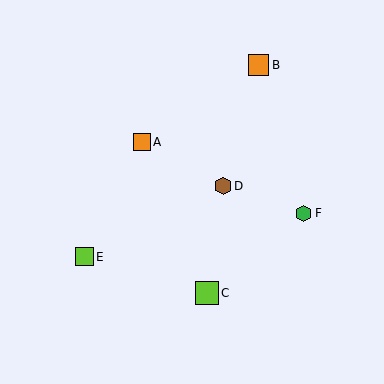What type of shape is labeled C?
Shape C is a lime square.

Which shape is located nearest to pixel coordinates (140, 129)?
The orange square (labeled A) at (142, 142) is nearest to that location.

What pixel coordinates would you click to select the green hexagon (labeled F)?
Click at (304, 213) to select the green hexagon F.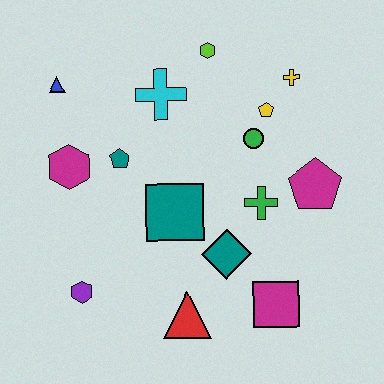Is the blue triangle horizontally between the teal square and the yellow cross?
No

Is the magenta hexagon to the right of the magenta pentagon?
No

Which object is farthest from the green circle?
The purple hexagon is farthest from the green circle.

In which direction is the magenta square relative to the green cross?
The magenta square is below the green cross.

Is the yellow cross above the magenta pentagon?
Yes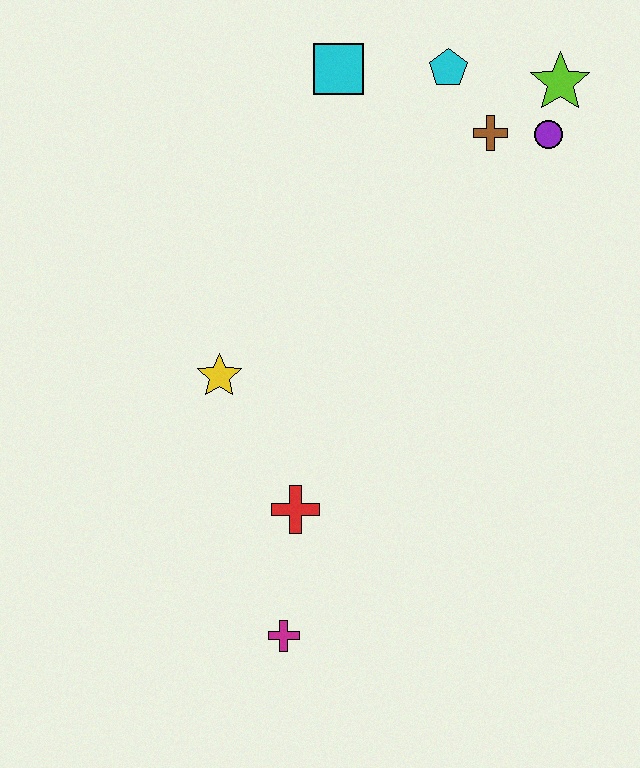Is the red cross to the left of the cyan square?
Yes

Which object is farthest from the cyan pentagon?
The magenta cross is farthest from the cyan pentagon.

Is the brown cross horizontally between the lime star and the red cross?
Yes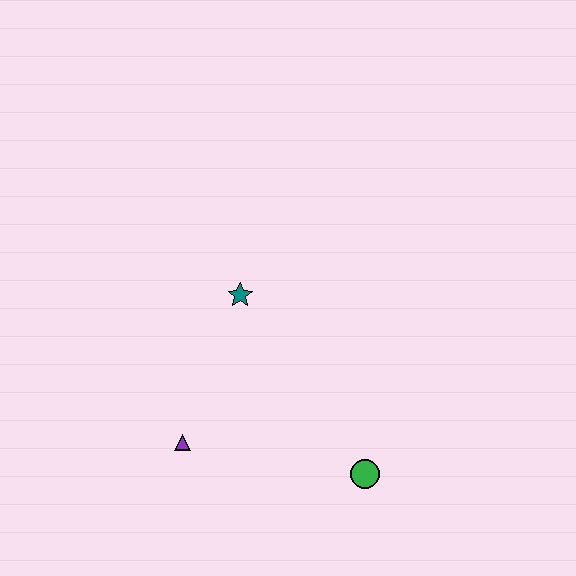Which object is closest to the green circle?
The purple triangle is closest to the green circle.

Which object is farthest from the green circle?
The teal star is farthest from the green circle.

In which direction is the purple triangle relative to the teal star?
The purple triangle is below the teal star.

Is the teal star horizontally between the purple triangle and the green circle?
Yes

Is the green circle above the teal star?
No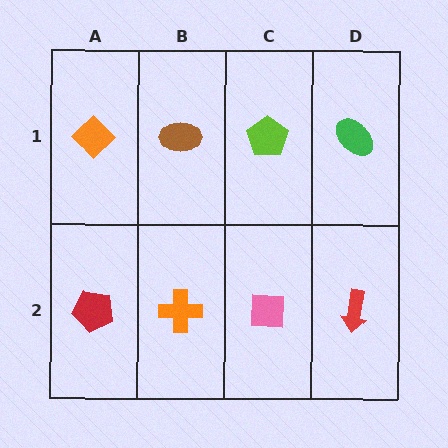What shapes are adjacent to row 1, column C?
A pink square (row 2, column C), a brown ellipse (row 1, column B), a green ellipse (row 1, column D).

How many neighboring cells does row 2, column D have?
2.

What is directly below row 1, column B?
An orange cross.